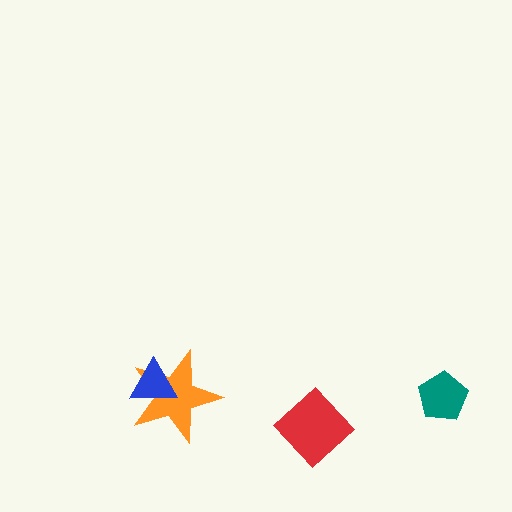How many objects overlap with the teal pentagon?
0 objects overlap with the teal pentagon.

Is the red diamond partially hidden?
No, no other shape covers it.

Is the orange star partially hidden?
Yes, it is partially covered by another shape.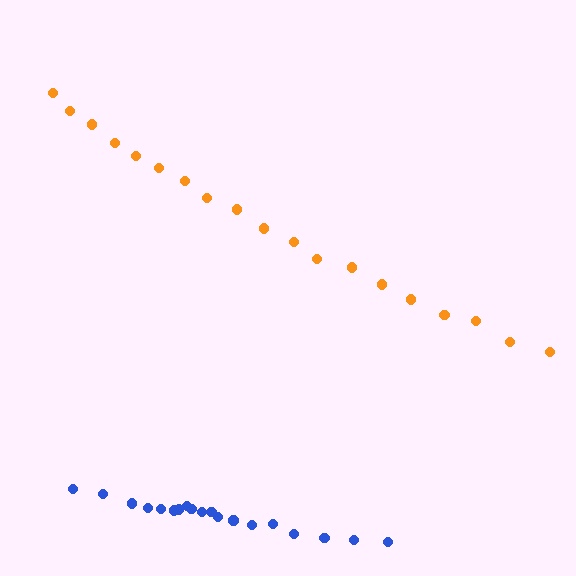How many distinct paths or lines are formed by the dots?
There are 2 distinct paths.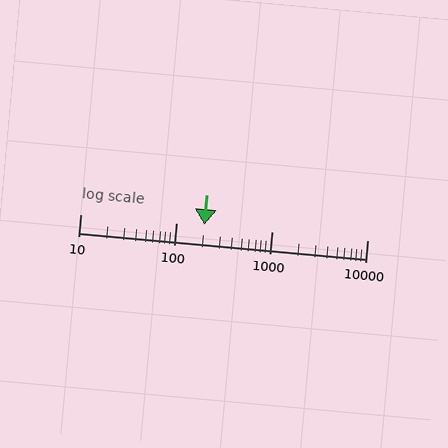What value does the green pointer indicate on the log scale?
The pointer indicates approximately 200.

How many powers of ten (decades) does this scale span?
The scale spans 3 decades, from 10 to 10000.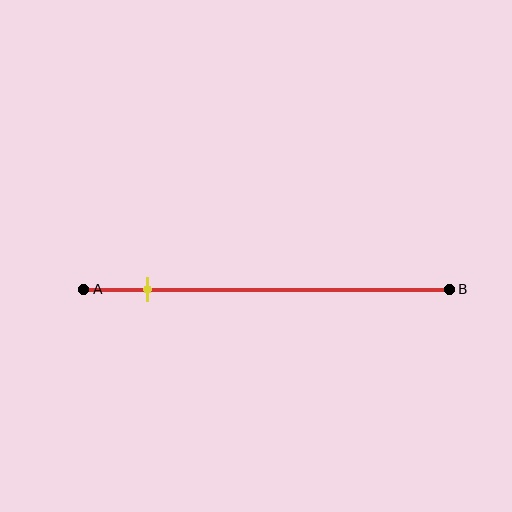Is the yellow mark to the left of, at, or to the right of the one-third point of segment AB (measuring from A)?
The yellow mark is to the left of the one-third point of segment AB.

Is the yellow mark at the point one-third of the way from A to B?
No, the mark is at about 15% from A, not at the 33% one-third point.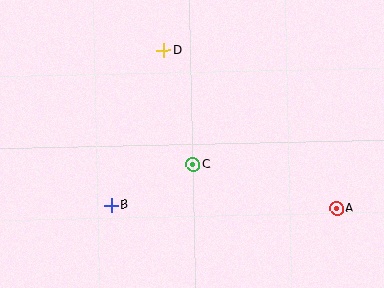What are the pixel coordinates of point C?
Point C is at (193, 164).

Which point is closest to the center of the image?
Point C at (193, 164) is closest to the center.